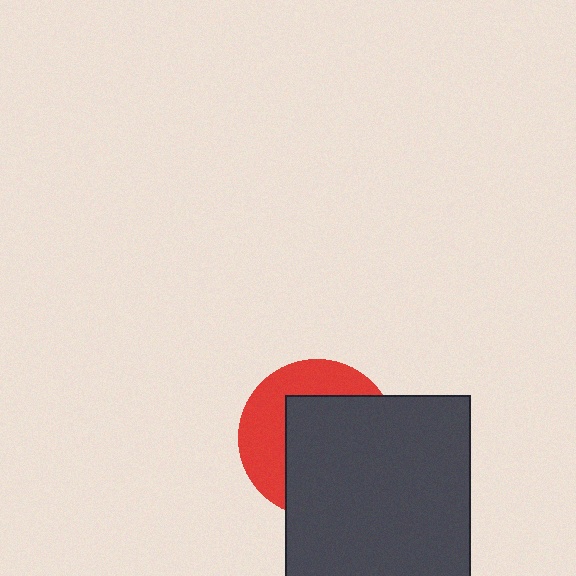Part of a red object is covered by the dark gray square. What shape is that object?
It is a circle.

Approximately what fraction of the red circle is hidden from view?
Roughly 60% of the red circle is hidden behind the dark gray square.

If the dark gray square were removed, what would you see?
You would see the complete red circle.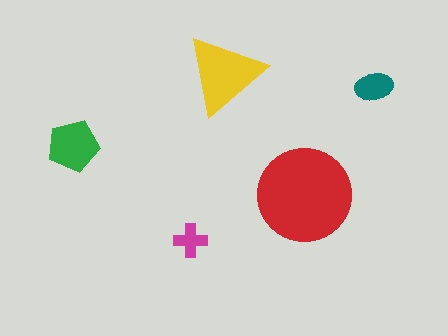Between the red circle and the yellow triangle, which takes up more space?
The red circle.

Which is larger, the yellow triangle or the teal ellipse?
The yellow triangle.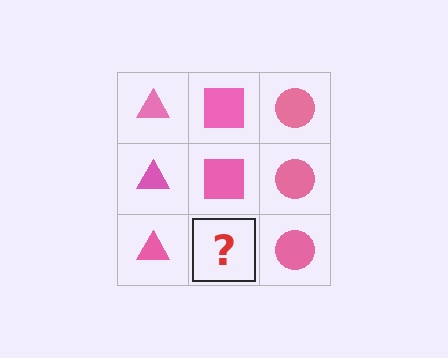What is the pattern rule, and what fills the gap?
The rule is that each column has a consistent shape. The gap should be filled with a pink square.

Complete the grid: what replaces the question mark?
The question mark should be replaced with a pink square.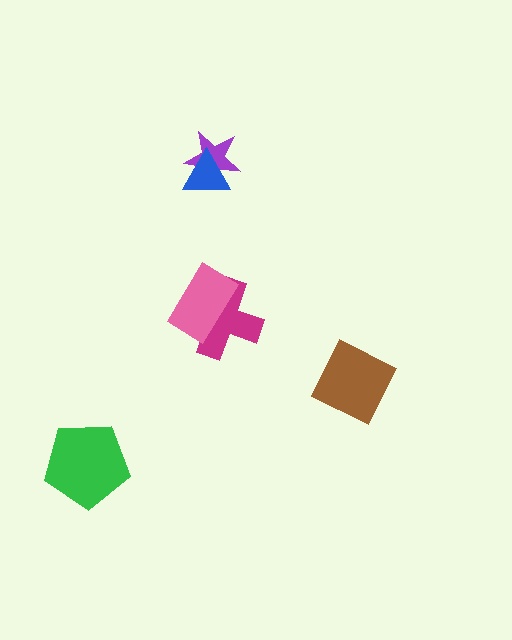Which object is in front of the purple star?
The blue triangle is in front of the purple star.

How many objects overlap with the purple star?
1 object overlaps with the purple star.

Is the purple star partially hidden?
Yes, it is partially covered by another shape.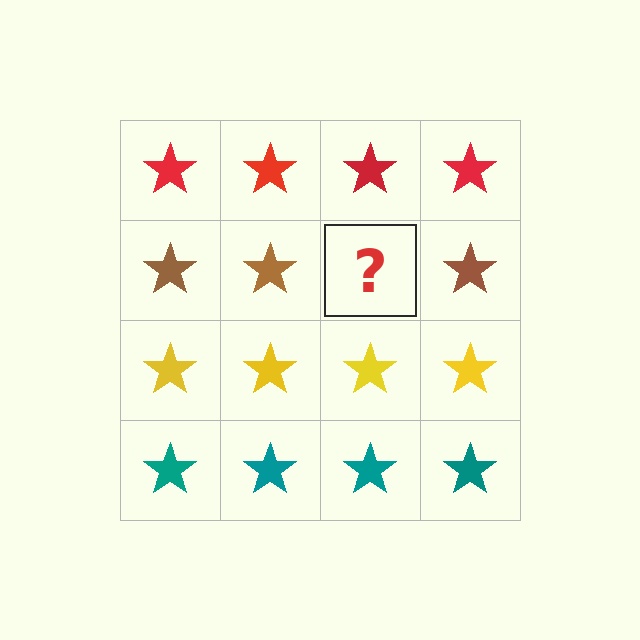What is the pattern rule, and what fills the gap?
The rule is that each row has a consistent color. The gap should be filled with a brown star.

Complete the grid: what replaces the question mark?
The question mark should be replaced with a brown star.